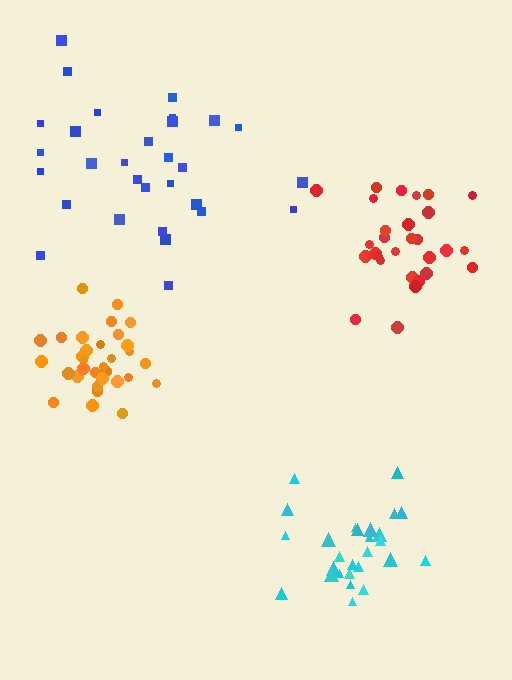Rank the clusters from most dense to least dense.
orange, red, cyan, blue.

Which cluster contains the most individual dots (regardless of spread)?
Orange (32).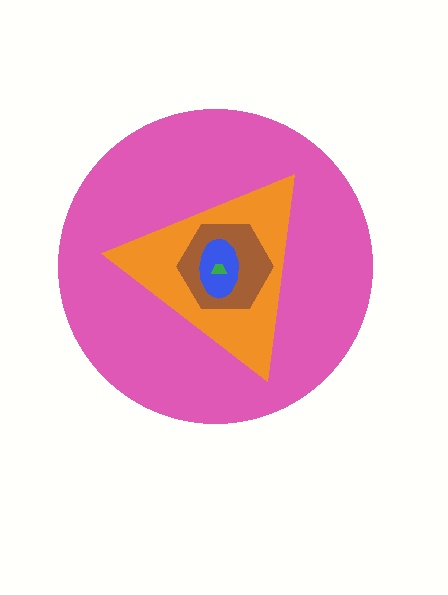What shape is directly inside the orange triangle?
The brown hexagon.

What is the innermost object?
The green trapezoid.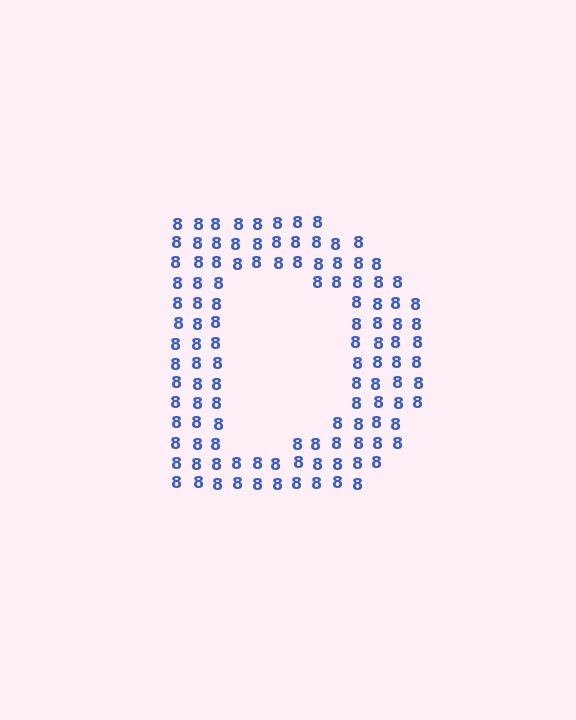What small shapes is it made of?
It is made of small digit 8's.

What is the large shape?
The large shape is the letter D.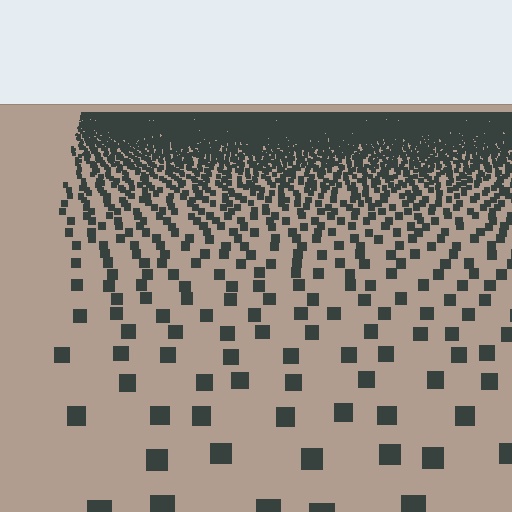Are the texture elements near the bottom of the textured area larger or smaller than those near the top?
Larger. Near the bottom, elements are closer to the viewer and appear at a bigger on-screen size.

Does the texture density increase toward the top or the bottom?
Density increases toward the top.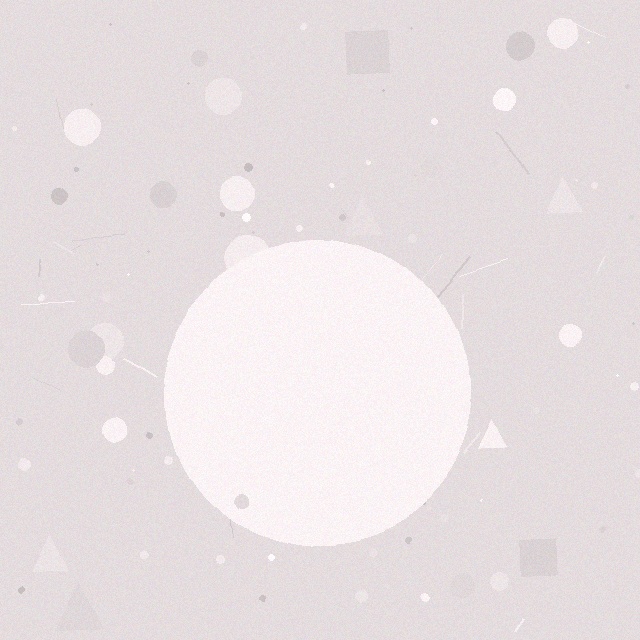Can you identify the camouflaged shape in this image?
The camouflaged shape is a circle.